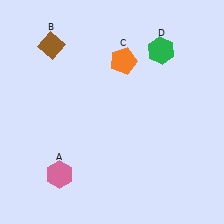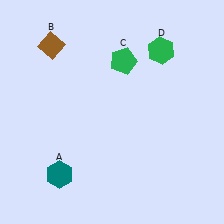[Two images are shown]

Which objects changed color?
A changed from pink to teal. C changed from orange to green.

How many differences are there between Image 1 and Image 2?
There are 2 differences between the two images.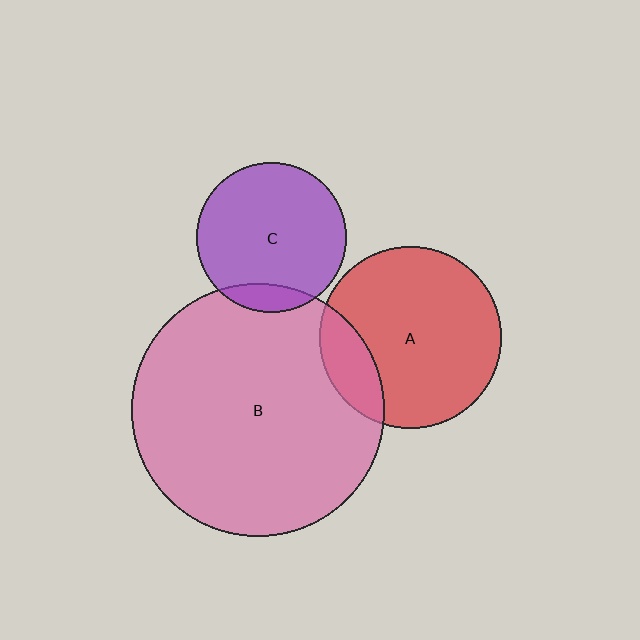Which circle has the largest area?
Circle B (pink).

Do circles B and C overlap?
Yes.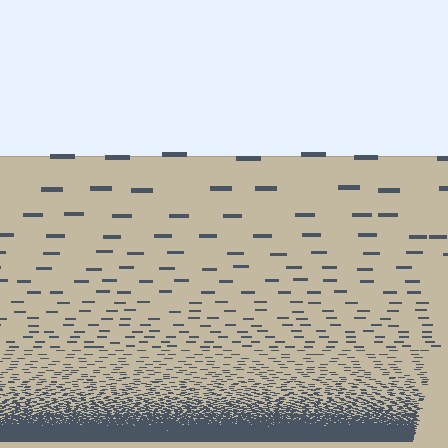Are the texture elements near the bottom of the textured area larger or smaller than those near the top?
Smaller. The gradient is inverted — elements near the bottom are smaller and denser.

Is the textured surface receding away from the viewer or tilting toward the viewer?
The surface appears to tilt toward the viewer. Texture elements get larger and sparser toward the top.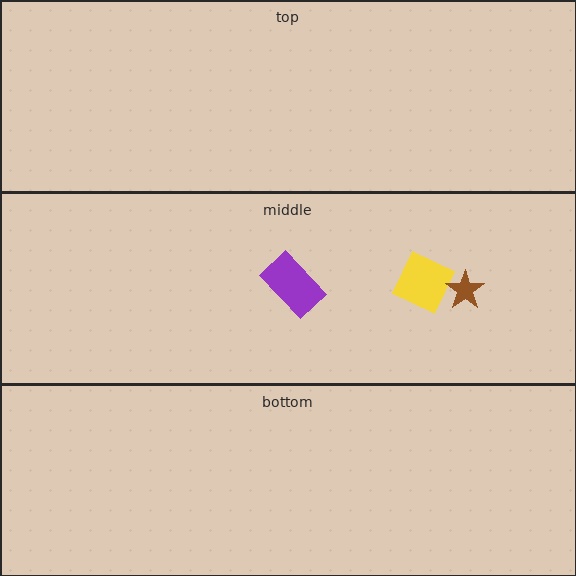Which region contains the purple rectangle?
The middle region.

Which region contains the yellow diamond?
The middle region.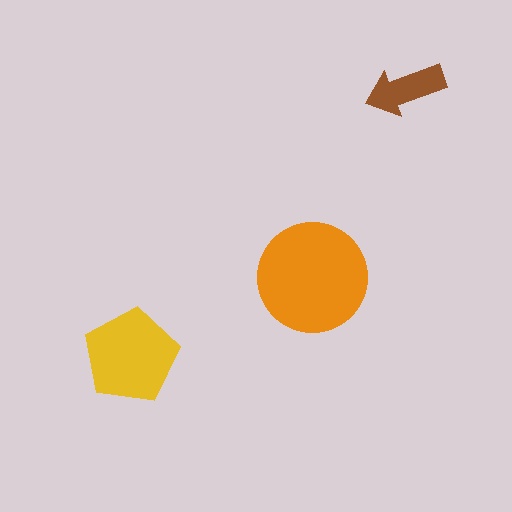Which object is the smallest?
The brown arrow.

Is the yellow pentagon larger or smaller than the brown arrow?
Larger.